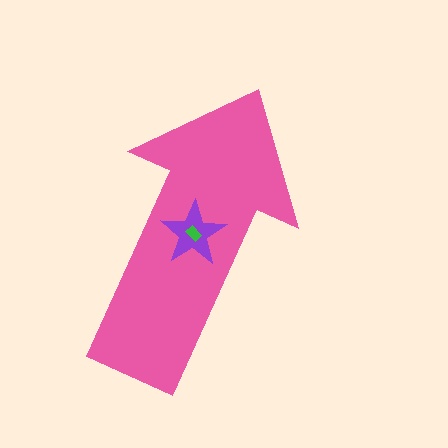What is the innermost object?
The green rectangle.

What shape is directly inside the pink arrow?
The purple star.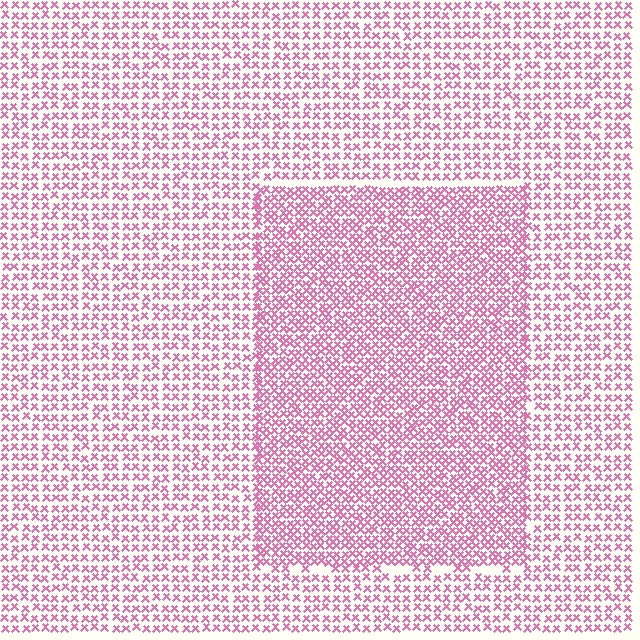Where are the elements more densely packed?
The elements are more densely packed inside the rectangle boundary.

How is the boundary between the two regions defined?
The boundary is defined by a change in element density (approximately 1.7x ratio). All elements are the same color, size, and shape.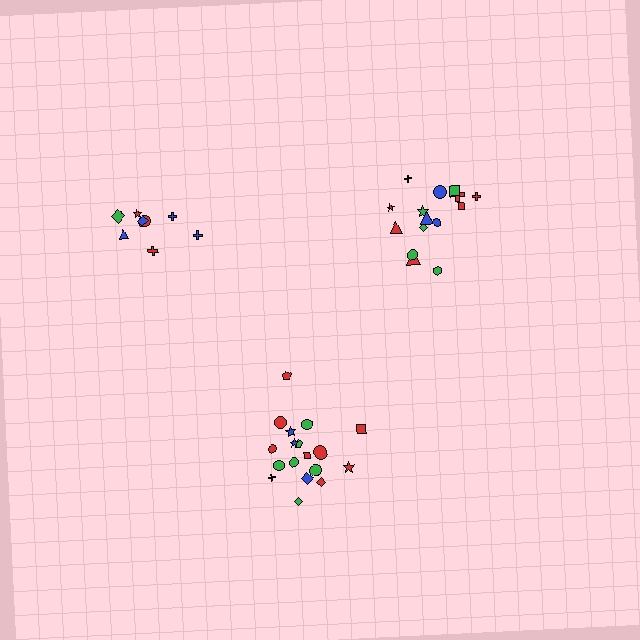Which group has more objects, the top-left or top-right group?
The top-right group.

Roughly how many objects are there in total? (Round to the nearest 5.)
Roughly 40 objects in total.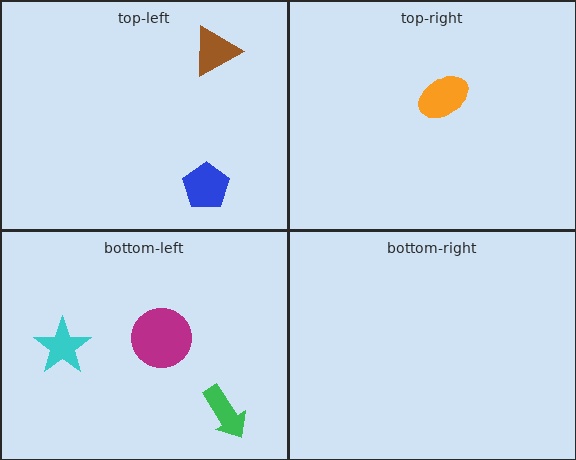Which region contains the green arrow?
The bottom-left region.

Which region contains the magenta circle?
The bottom-left region.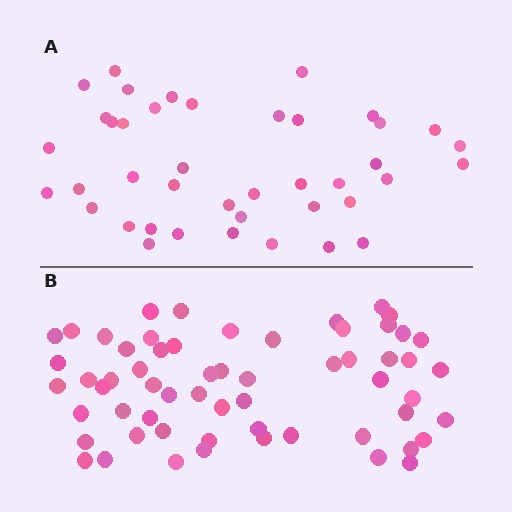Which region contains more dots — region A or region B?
Region B (the bottom region) has more dots.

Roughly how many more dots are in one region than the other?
Region B has approximately 20 more dots than region A.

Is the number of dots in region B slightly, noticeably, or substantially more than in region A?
Region B has substantially more. The ratio is roughly 1.5 to 1.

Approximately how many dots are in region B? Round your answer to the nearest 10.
About 60 dots.